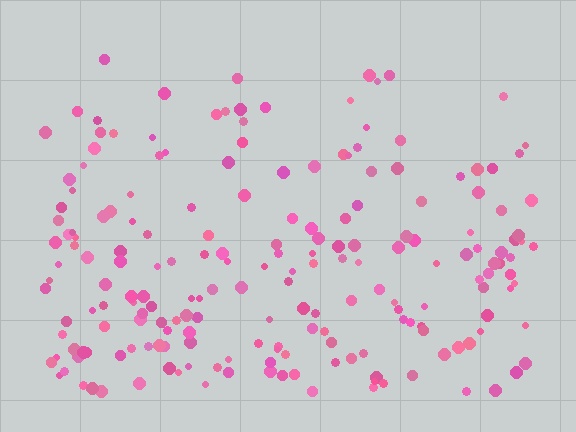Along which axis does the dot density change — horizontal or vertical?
Vertical.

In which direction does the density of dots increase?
From top to bottom, with the bottom side densest.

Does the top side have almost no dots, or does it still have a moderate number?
Still a moderate number, just noticeably fewer than the bottom.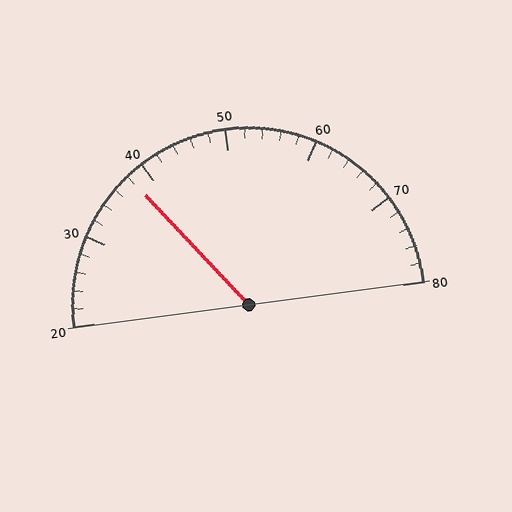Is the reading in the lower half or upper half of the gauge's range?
The reading is in the lower half of the range (20 to 80).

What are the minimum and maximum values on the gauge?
The gauge ranges from 20 to 80.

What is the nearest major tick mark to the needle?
The nearest major tick mark is 40.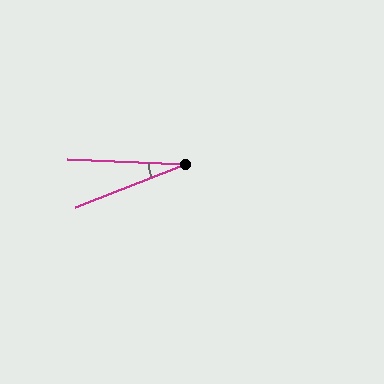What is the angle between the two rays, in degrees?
Approximately 24 degrees.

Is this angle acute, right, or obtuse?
It is acute.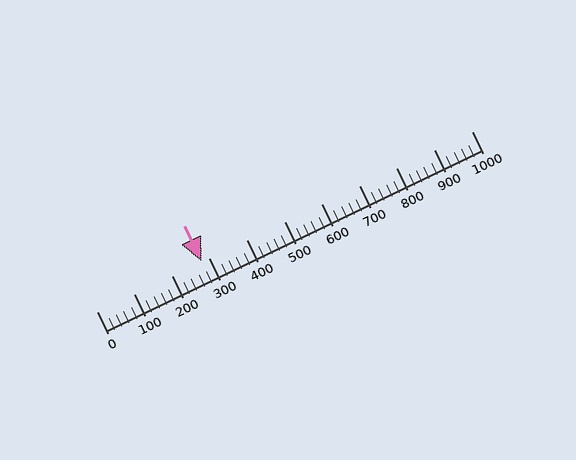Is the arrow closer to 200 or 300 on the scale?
The arrow is closer to 300.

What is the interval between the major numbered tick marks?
The major tick marks are spaced 100 units apart.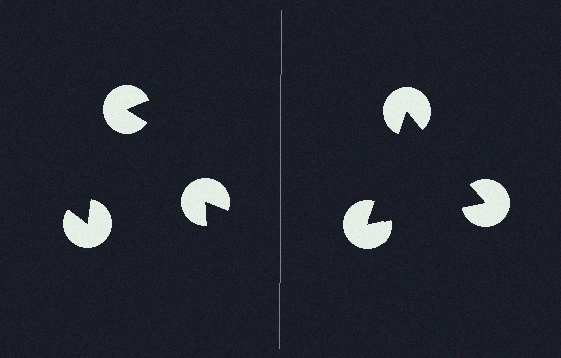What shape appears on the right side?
An illusory triangle.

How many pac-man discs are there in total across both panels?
6 — 3 on each side.